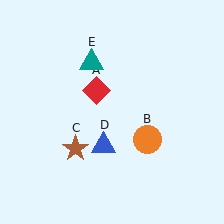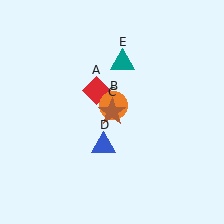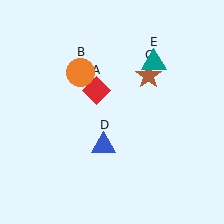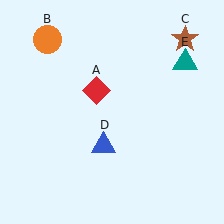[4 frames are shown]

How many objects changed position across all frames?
3 objects changed position: orange circle (object B), brown star (object C), teal triangle (object E).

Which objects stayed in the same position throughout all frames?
Red diamond (object A) and blue triangle (object D) remained stationary.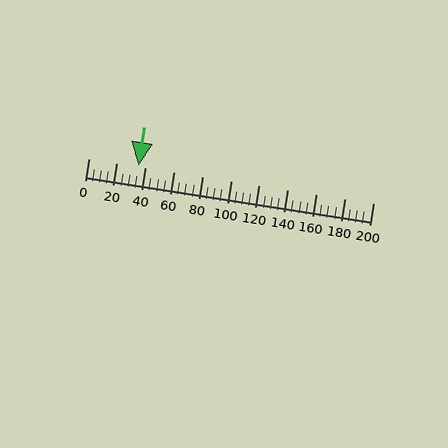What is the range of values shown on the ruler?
The ruler shows values from 0 to 200.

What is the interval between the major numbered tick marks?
The major tick marks are spaced 20 units apart.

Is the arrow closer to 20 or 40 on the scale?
The arrow is closer to 40.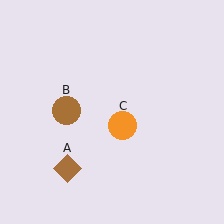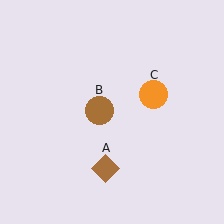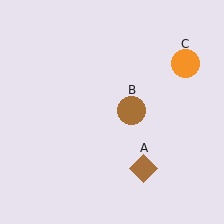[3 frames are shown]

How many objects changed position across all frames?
3 objects changed position: brown diamond (object A), brown circle (object B), orange circle (object C).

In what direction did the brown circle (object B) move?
The brown circle (object B) moved right.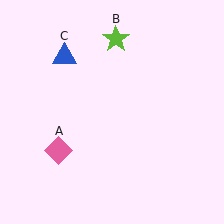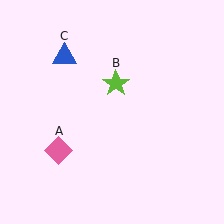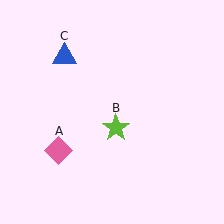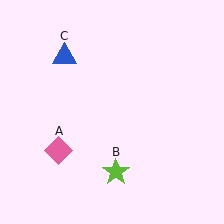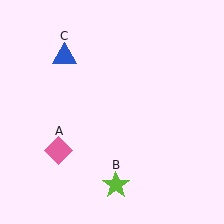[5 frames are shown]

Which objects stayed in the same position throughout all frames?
Pink diamond (object A) and blue triangle (object C) remained stationary.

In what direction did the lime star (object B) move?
The lime star (object B) moved down.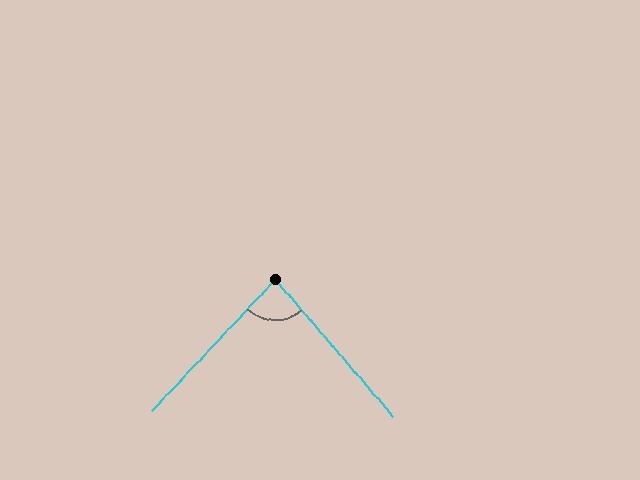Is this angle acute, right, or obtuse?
It is acute.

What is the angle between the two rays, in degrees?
Approximately 84 degrees.